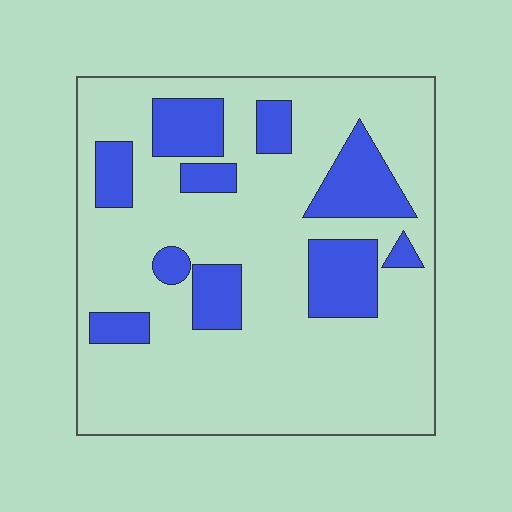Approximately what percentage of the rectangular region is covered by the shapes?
Approximately 20%.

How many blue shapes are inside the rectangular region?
10.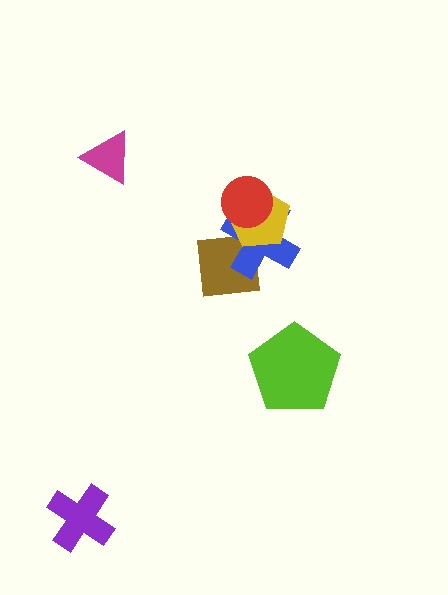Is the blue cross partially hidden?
Yes, it is partially covered by another shape.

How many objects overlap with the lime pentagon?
0 objects overlap with the lime pentagon.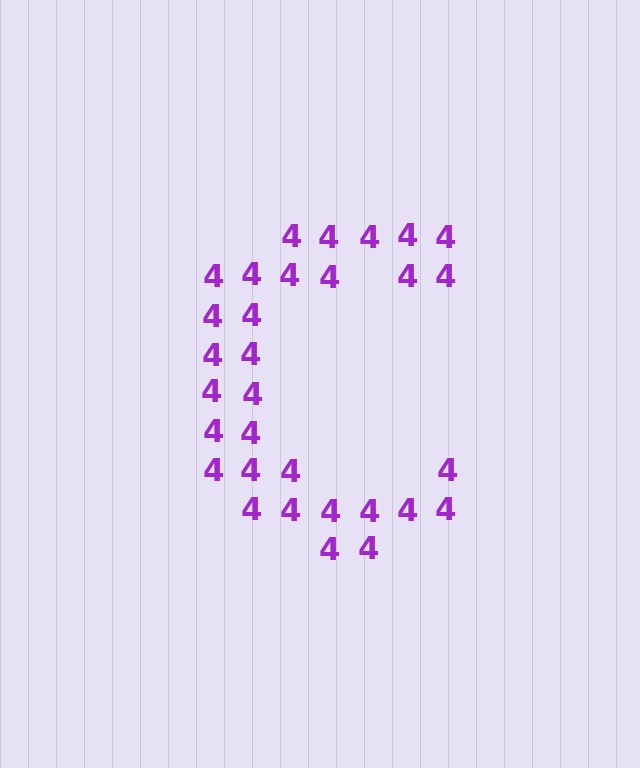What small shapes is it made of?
It is made of small digit 4's.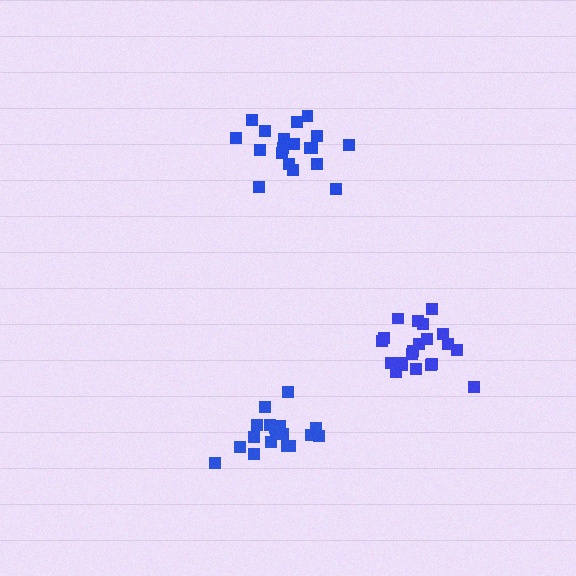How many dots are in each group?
Group 1: 18 dots, Group 2: 19 dots, Group 3: 21 dots (58 total).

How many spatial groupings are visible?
There are 3 spatial groupings.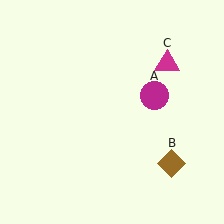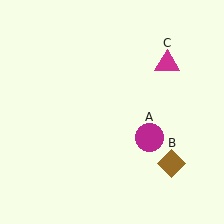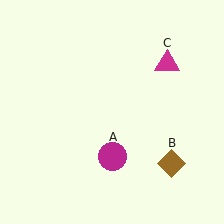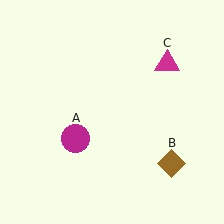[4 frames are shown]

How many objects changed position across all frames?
1 object changed position: magenta circle (object A).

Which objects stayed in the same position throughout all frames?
Brown diamond (object B) and magenta triangle (object C) remained stationary.